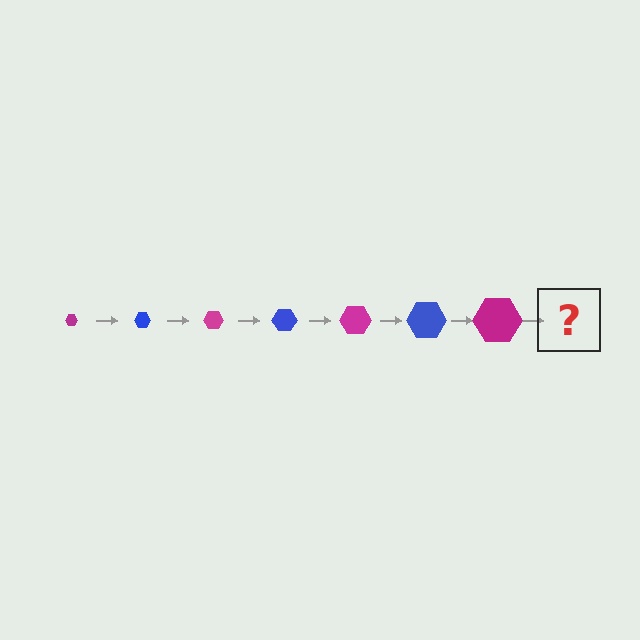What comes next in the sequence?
The next element should be a blue hexagon, larger than the previous one.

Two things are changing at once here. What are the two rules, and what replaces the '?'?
The two rules are that the hexagon grows larger each step and the color cycles through magenta and blue. The '?' should be a blue hexagon, larger than the previous one.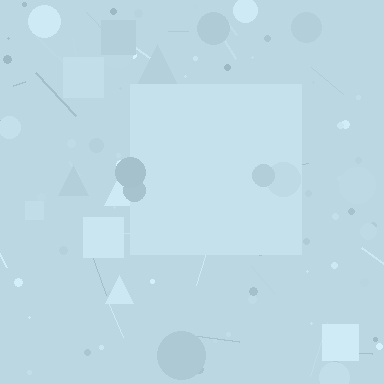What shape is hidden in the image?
A square is hidden in the image.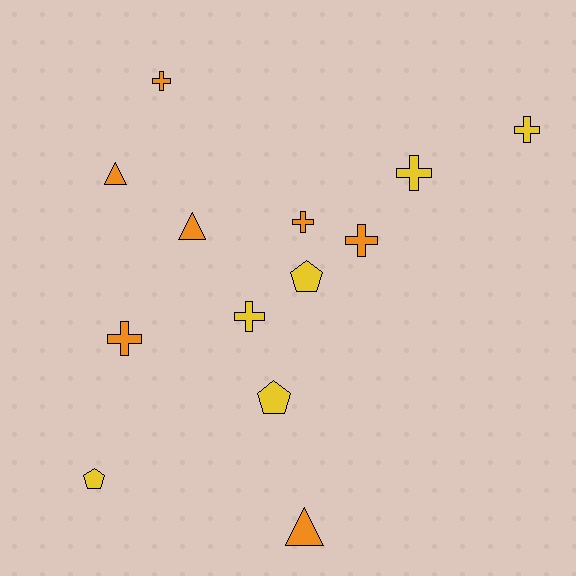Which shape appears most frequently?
Cross, with 7 objects.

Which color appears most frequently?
Orange, with 7 objects.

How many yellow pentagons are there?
There are 3 yellow pentagons.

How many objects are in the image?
There are 13 objects.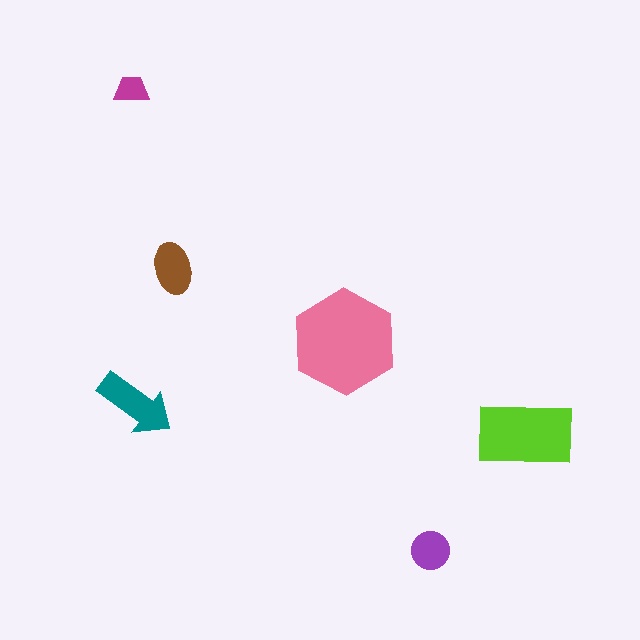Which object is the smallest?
The magenta trapezoid.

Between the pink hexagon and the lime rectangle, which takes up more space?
The pink hexagon.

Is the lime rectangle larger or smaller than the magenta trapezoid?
Larger.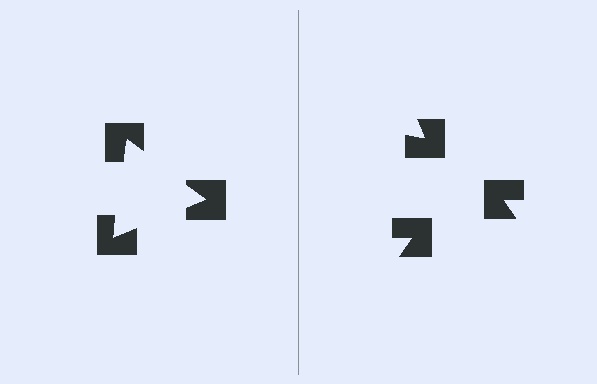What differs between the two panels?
The notched squares are positioned identically on both sides; only the wedge orientations differ. On the left they align to a triangle; on the right they are misaligned.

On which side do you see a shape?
An illusory triangle appears on the left side. On the right side the wedge cuts are rotated, so no coherent shape forms.